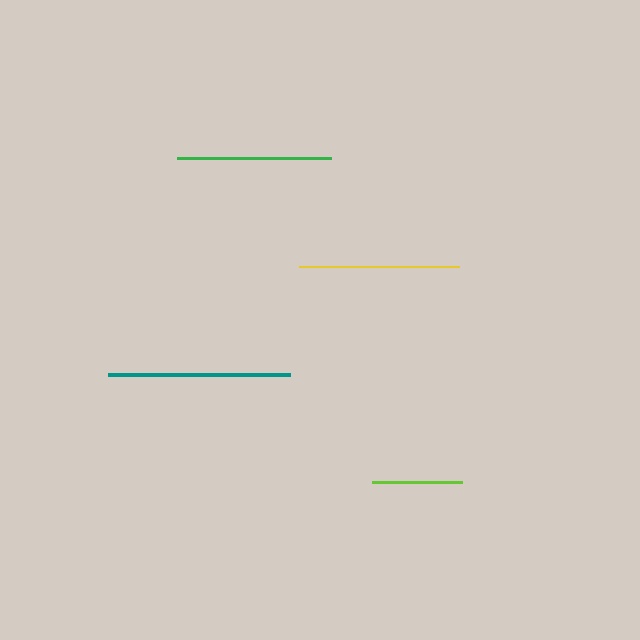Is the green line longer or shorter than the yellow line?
The yellow line is longer than the green line.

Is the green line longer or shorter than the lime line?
The green line is longer than the lime line.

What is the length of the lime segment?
The lime segment is approximately 90 pixels long.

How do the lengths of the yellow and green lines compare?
The yellow and green lines are approximately the same length.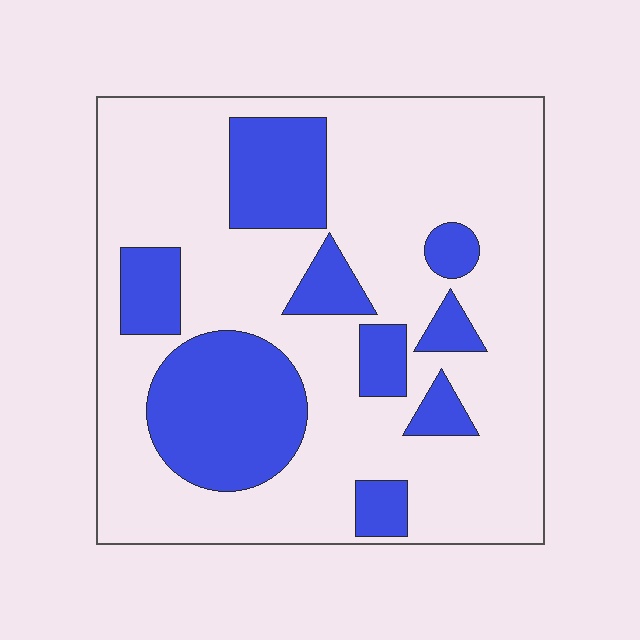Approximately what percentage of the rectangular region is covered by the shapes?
Approximately 25%.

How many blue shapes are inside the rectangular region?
9.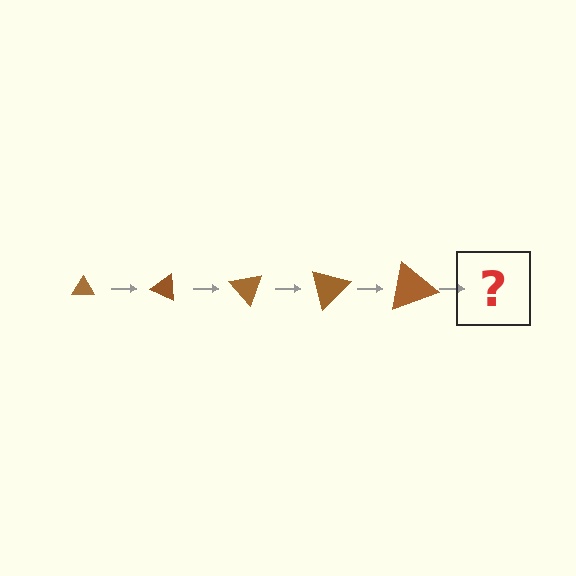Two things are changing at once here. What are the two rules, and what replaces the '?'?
The two rules are that the triangle grows larger each step and it rotates 25 degrees each step. The '?' should be a triangle, larger than the previous one and rotated 125 degrees from the start.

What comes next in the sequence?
The next element should be a triangle, larger than the previous one and rotated 125 degrees from the start.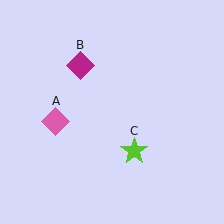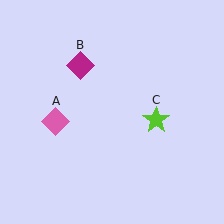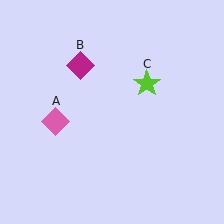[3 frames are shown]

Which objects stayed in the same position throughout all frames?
Pink diamond (object A) and magenta diamond (object B) remained stationary.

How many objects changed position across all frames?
1 object changed position: lime star (object C).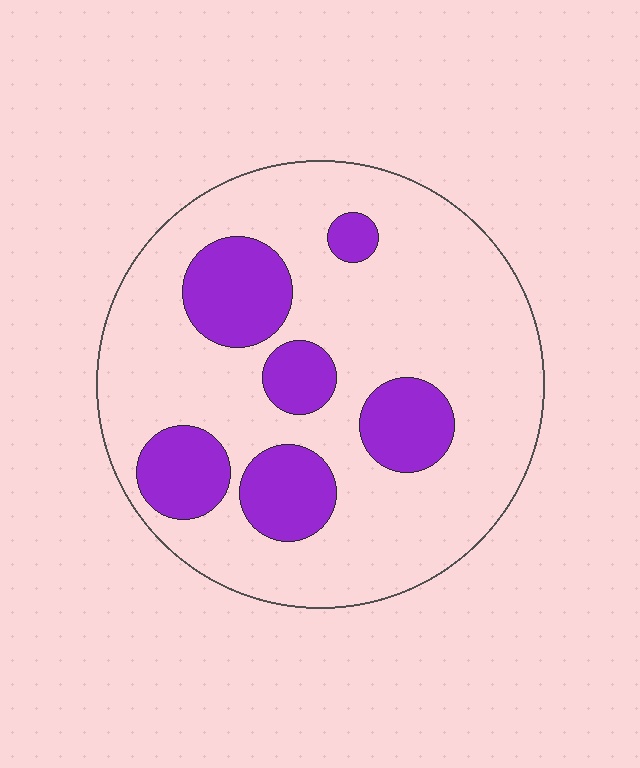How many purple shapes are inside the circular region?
6.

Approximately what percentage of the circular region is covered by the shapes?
Approximately 25%.